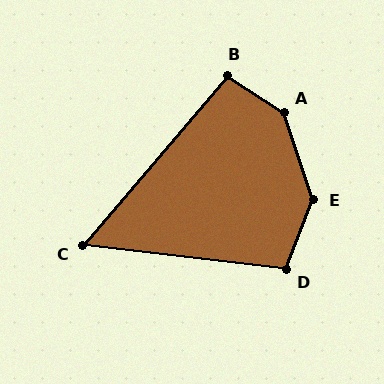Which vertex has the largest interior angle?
A, at approximately 142 degrees.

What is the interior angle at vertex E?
Approximately 140 degrees (obtuse).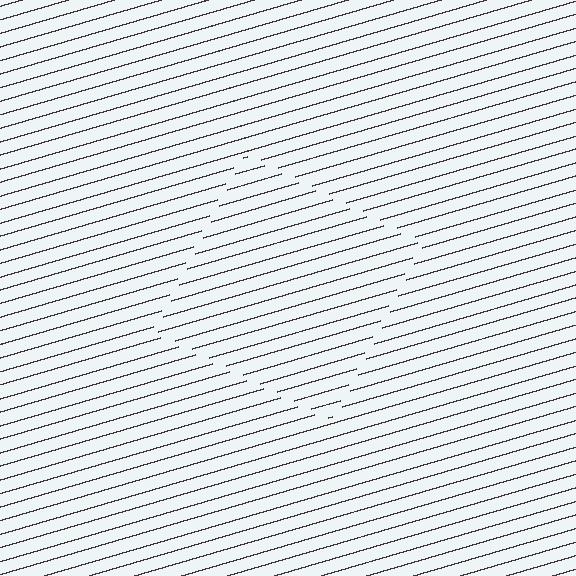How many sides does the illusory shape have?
4 sides — the line-ends trace a square.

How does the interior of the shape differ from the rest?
The interior of the shape contains the same grating, shifted by half a period — the contour is defined by the phase discontinuity where line-ends from the inner and outer gratings abut.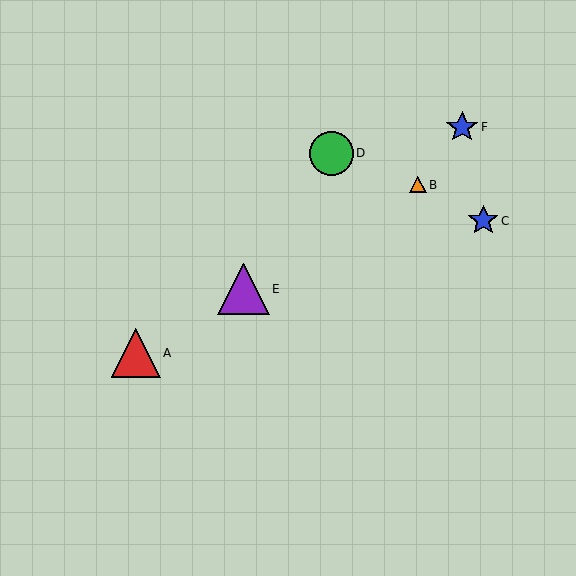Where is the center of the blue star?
The center of the blue star is at (483, 221).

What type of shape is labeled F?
Shape F is a blue star.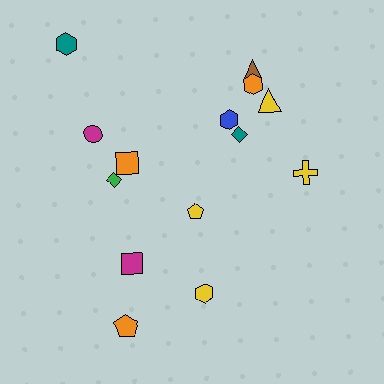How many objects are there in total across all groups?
There are 14 objects.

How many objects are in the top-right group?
There are 6 objects.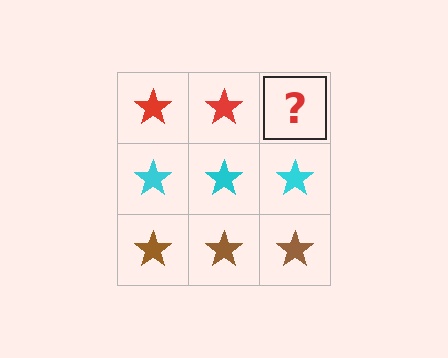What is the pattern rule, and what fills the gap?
The rule is that each row has a consistent color. The gap should be filled with a red star.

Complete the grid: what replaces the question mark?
The question mark should be replaced with a red star.